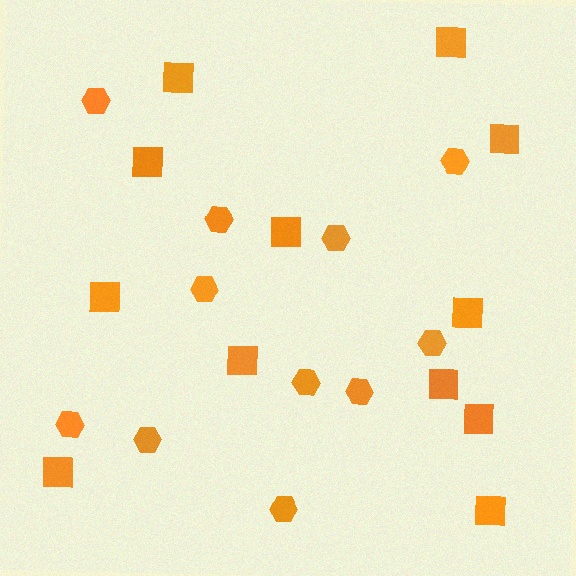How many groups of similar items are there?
There are 2 groups: one group of squares (12) and one group of hexagons (11).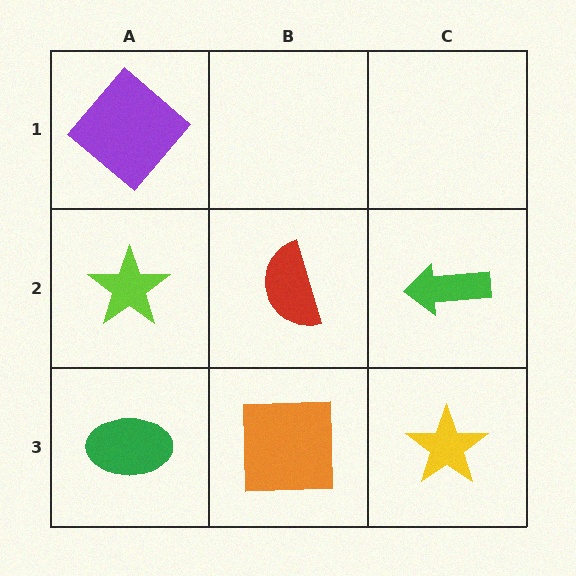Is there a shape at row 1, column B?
No, that cell is empty.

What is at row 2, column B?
A red semicircle.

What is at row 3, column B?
An orange square.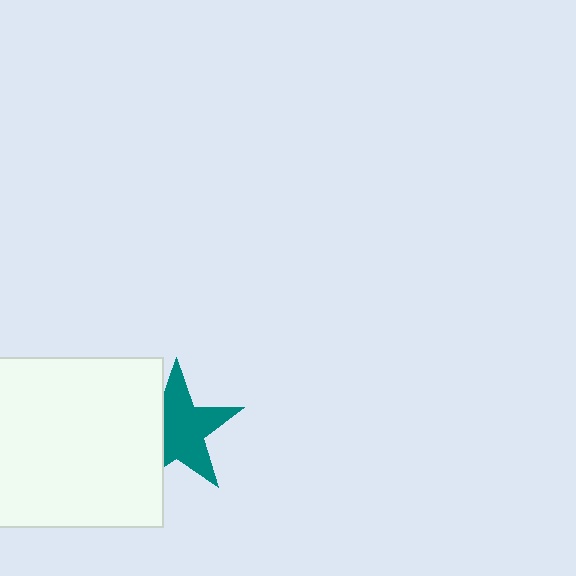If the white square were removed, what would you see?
You would see the complete teal star.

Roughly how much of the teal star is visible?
Most of it is visible (roughly 69%).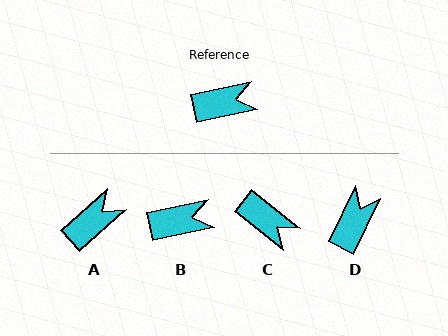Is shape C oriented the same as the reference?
No, it is off by about 50 degrees.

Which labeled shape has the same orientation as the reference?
B.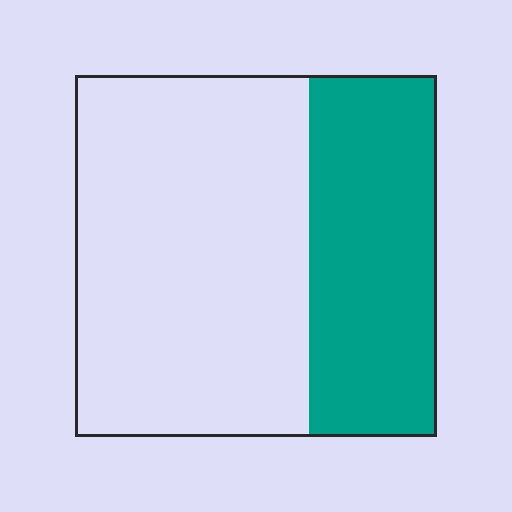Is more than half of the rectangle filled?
No.